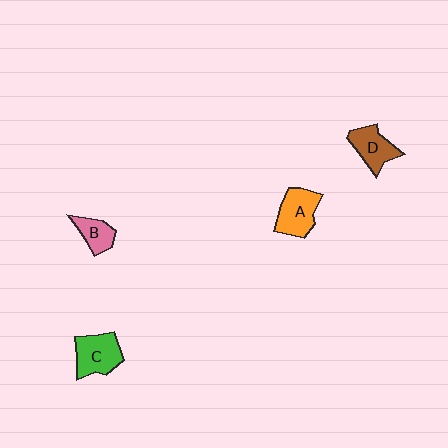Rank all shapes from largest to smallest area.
From largest to smallest: C (green), A (orange), D (brown), B (pink).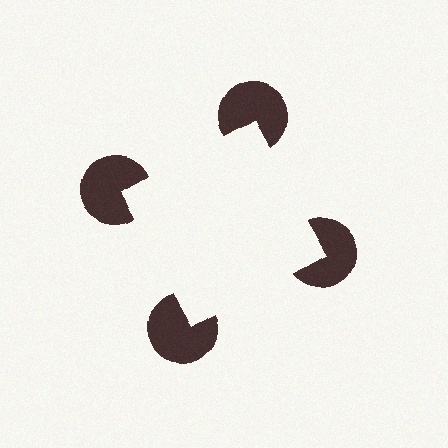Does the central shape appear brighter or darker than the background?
It typically appears slightly brighter than the background, even though no actual brightness change is drawn.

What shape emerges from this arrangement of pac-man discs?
An illusory square — its edges are inferred from the aligned wedge cuts in the pac-man discs, not physically drawn.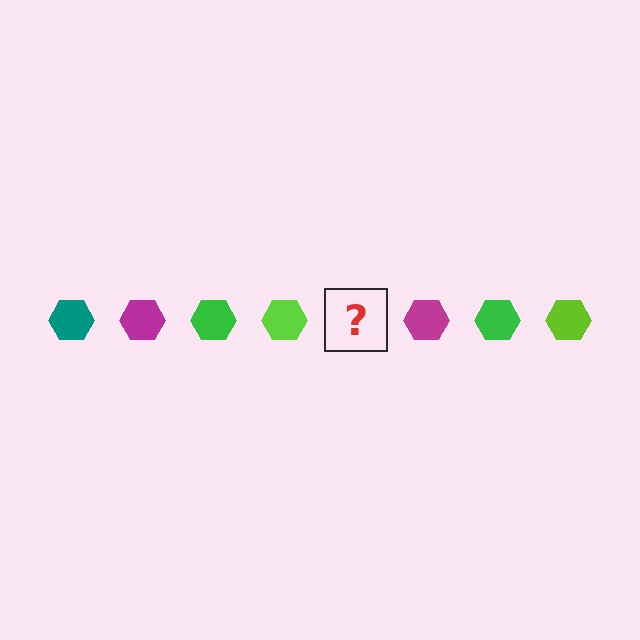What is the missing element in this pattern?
The missing element is a teal hexagon.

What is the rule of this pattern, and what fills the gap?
The rule is that the pattern cycles through teal, magenta, green, lime hexagons. The gap should be filled with a teal hexagon.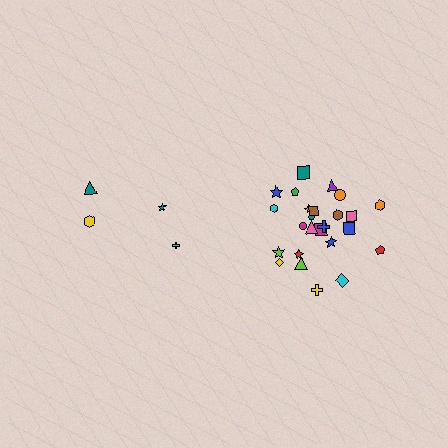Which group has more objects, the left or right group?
The right group.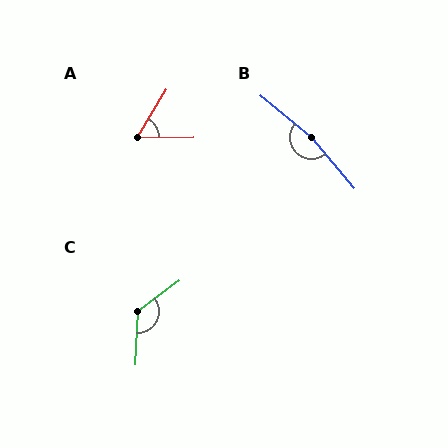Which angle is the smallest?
A, at approximately 58 degrees.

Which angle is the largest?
B, at approximately 169 degrees.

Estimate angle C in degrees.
Approximately 129 degrees.